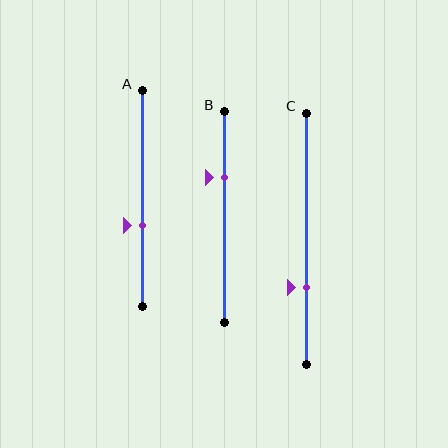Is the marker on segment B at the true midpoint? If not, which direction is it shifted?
No, the marker on segment B is shifted upward by about 19% of the segment length.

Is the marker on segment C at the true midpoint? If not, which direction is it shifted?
No, the marker on segment C is shifted downward by about 19% of the segment length.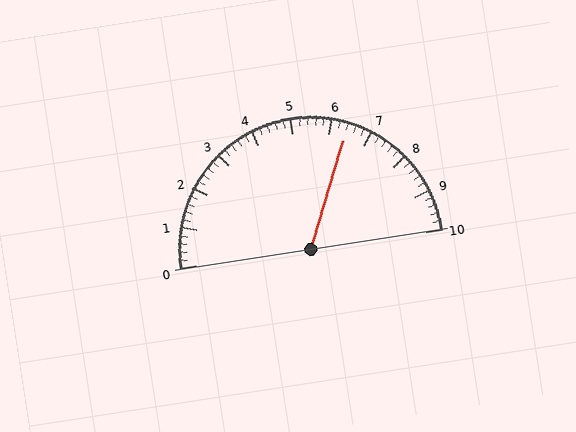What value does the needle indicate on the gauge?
The needle indicates approximately 6.4.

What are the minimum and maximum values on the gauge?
The gauge ranges from 0 to 10.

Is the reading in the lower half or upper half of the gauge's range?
The reading is in the upper half of the range (0 to 10).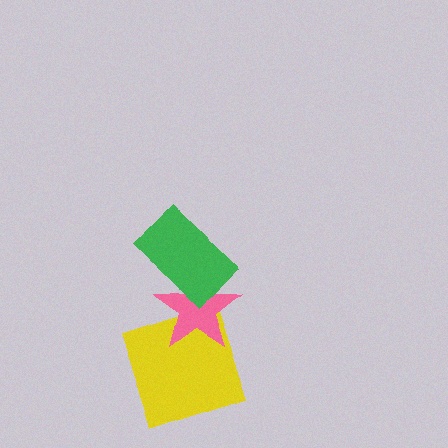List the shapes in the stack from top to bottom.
From top to bottom: the green rectangle, the pink star, the yellow square.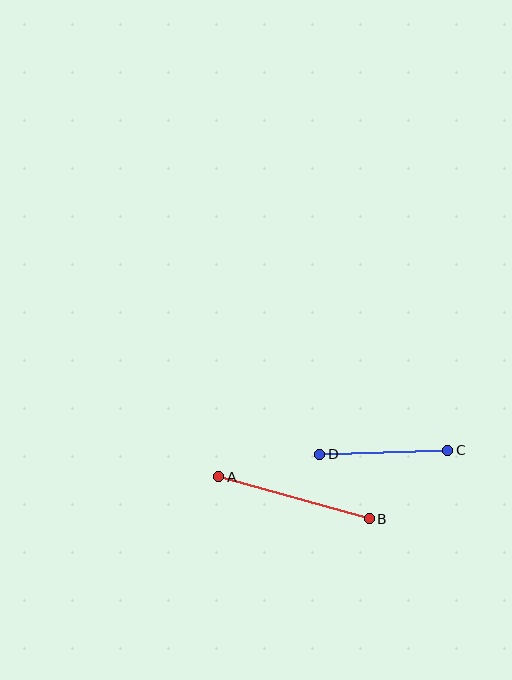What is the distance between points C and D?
The distance is approximately 128 pixels.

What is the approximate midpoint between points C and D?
The midpoint is at approximately (384, 452) pixels.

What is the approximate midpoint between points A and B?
The midpoint is at approximately (294, 498) pixels.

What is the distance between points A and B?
The distance is approximately 156 pixels.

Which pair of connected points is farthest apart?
Points A and B are farthest apart.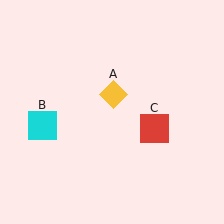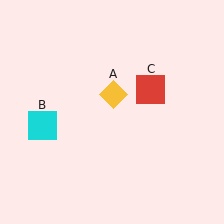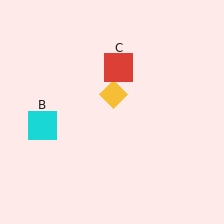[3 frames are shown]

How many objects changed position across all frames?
1 object changed position: red square (object C).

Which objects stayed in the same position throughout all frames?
Yellow diamond (object A) and cyan square (object B) remained stationary.